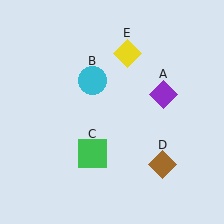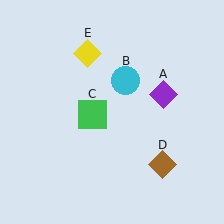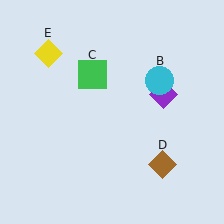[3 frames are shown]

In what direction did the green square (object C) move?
The green square (object C) moved up.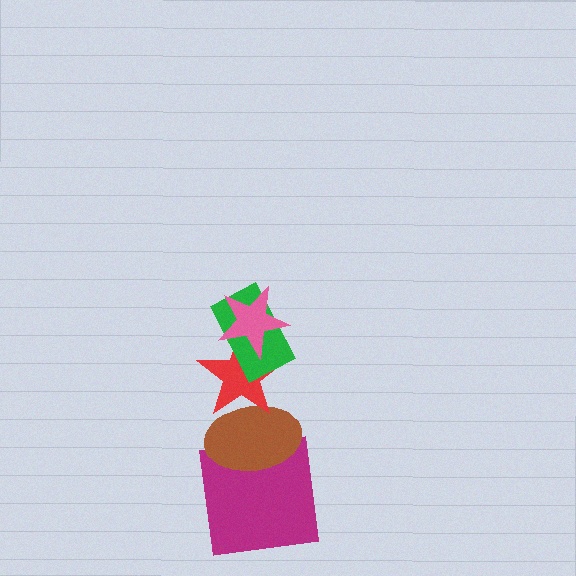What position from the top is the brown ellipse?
The brown ellipse is 4th from the top.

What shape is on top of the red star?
The green rectangle is on top of the red star.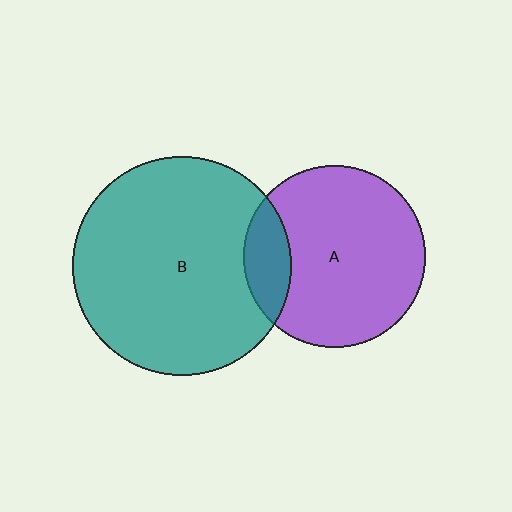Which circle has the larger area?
Circle B (teal).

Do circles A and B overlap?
Yes.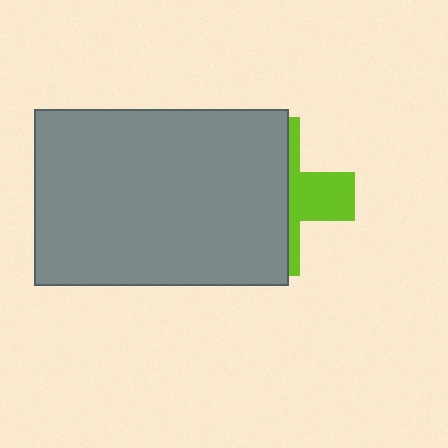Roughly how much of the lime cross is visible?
A small part of it is visible (roughly 33%).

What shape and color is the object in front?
The object in front is a gray rectangle.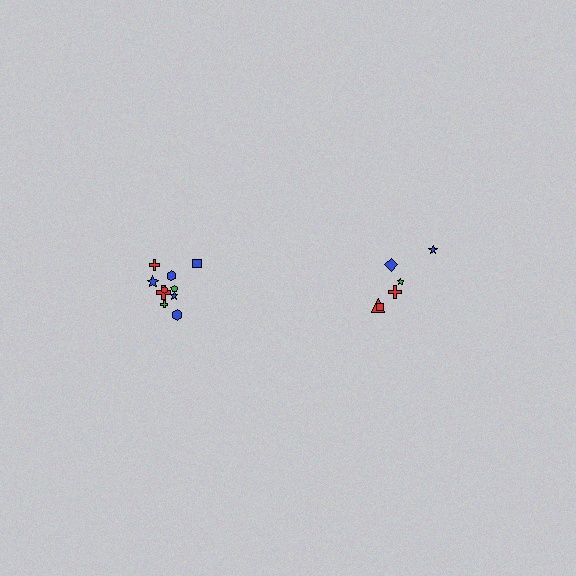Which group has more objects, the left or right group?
The left group.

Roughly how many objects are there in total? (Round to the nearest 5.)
Roughly 15 objects in total.